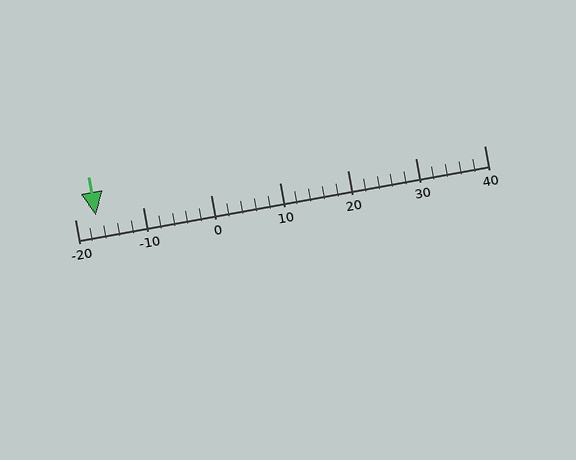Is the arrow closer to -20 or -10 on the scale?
The arrow is closer to -20.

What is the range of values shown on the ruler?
The ruler shows values from -20 to 40.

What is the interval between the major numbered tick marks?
The major tick marks are spaced 10 units apart.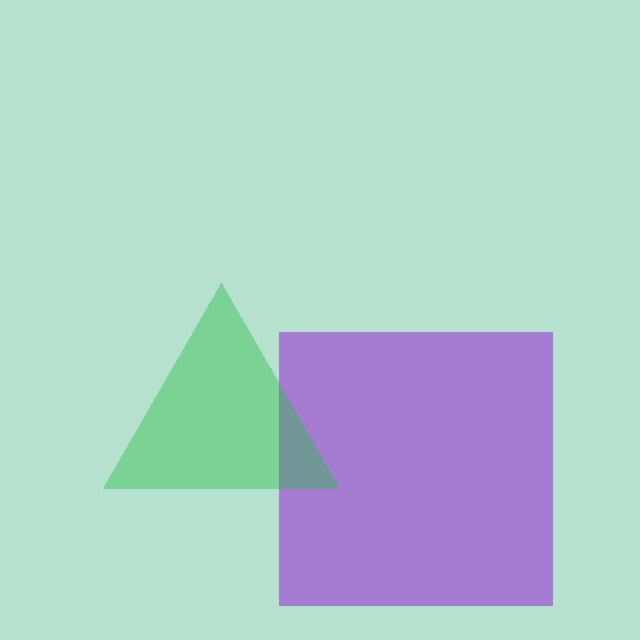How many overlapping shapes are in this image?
There are 2 overlapping shapes in the image.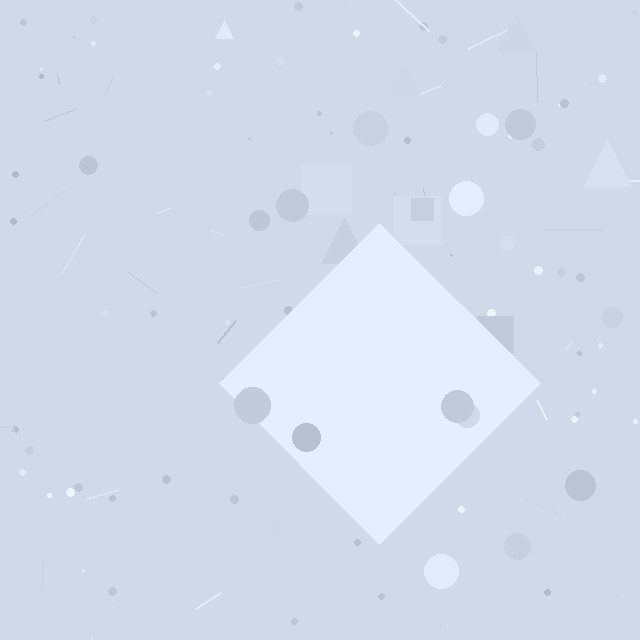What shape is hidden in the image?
A diamond is hidden in the image.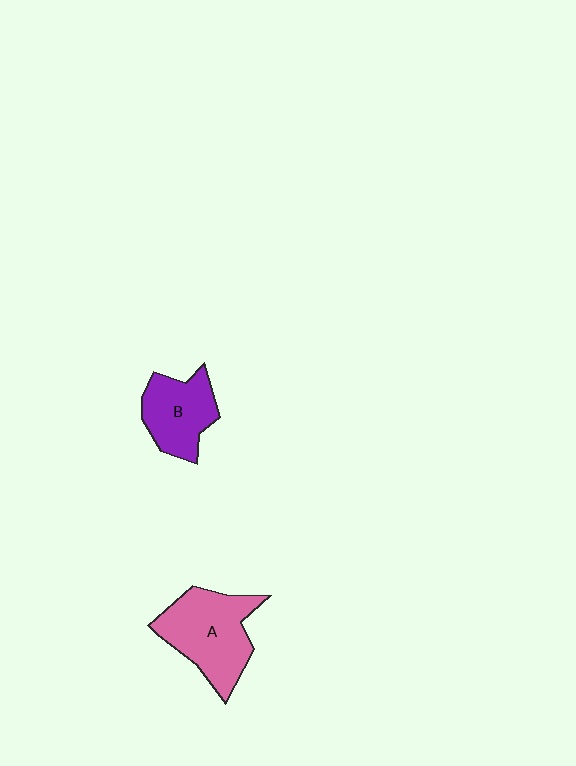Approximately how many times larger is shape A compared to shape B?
Approximately 1.4 times.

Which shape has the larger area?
Shape A (pink).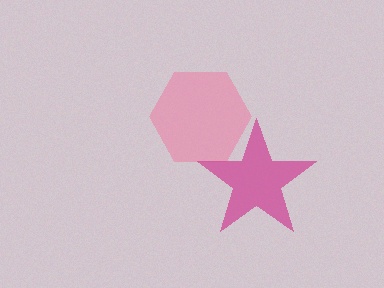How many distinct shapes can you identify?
There are 2 distinct shapes: a pink hexagon, a magenta star.